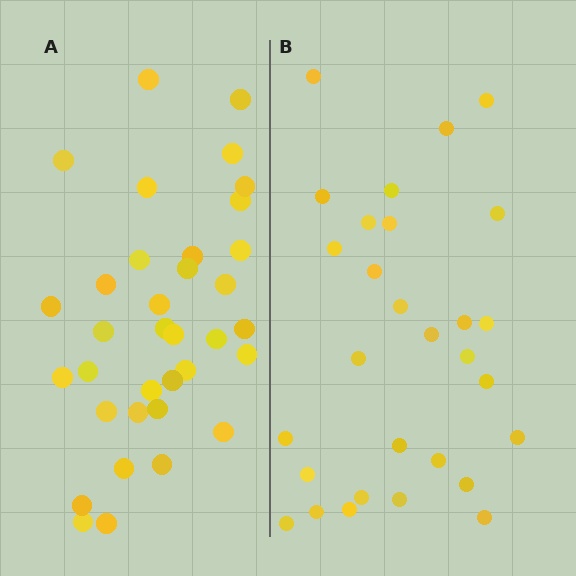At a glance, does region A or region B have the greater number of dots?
Region A (the left region) has more dots.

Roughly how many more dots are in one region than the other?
Region A has about 6 more dots than region B.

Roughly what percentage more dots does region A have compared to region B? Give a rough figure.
About 20% more.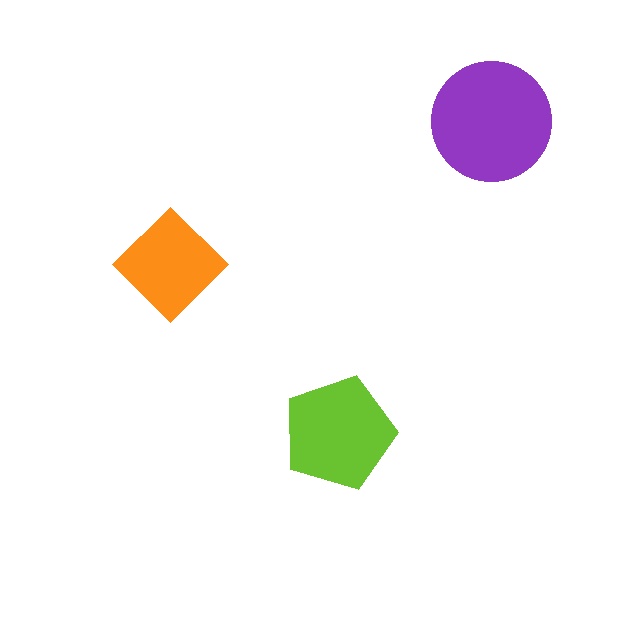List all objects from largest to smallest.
The purple circle, the lime pentagon, the orange diamond.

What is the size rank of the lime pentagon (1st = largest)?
2nd.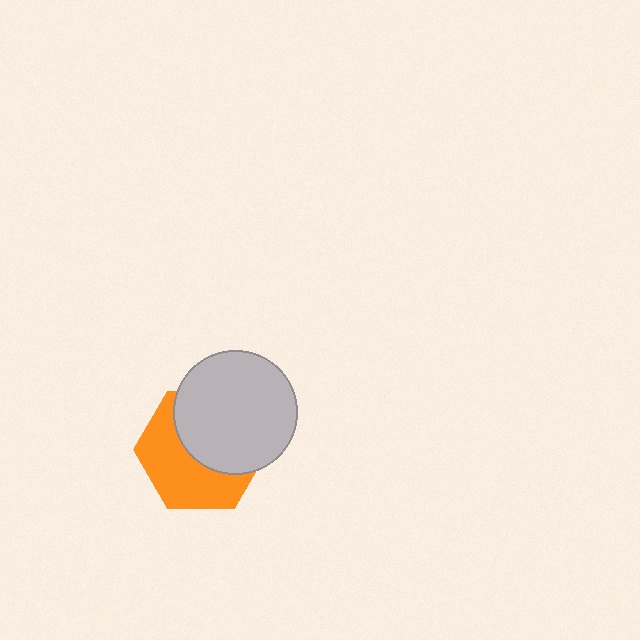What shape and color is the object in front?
The object in front is a light gray circle.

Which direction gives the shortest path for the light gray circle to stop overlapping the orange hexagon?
Moving toward the upper-right gives the shortest separation.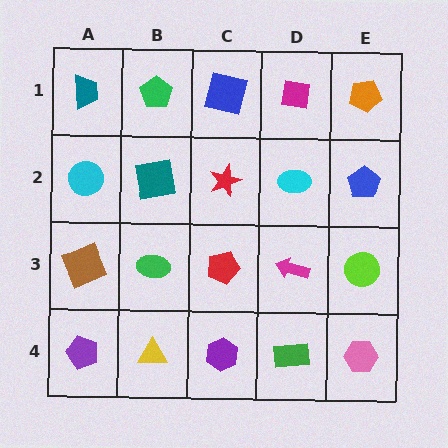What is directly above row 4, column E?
A lime circle.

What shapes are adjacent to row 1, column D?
A cyan ellipse (row 2, column D), a blue square (row 1, column C), an orange pentagon (row 1, column E).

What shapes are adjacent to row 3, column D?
A cyan ellipse (row 2, column D), a green rectangle (row 4, column D), a red pentagon (row 3, column C), a lime circle (row 3, column E).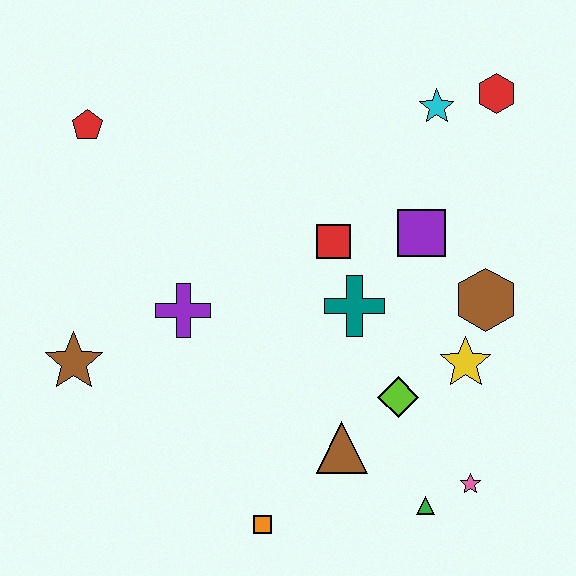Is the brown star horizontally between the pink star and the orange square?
No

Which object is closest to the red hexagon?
The cyan star is closest to the red hexagon.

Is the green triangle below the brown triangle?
Yes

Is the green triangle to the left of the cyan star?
Yes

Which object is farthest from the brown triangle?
The red pentagon is farthest from the brown triangle.